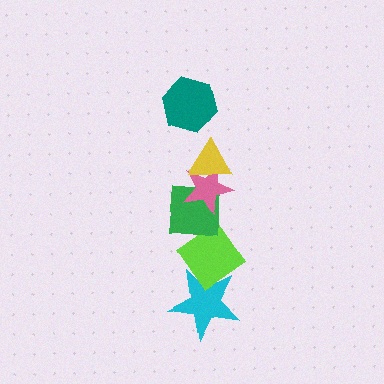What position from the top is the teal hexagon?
The teal hexagon is 1st from the top.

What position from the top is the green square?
The green square is 4th from the top.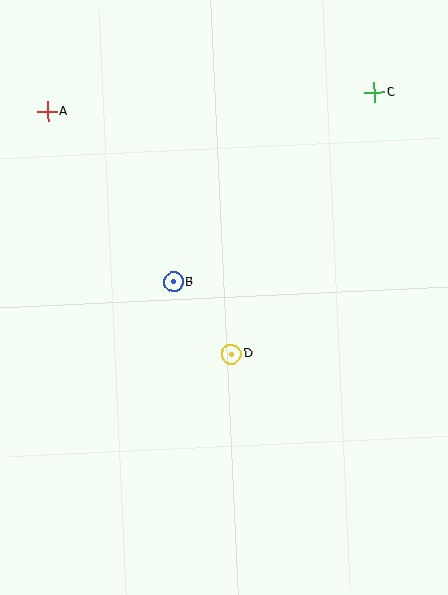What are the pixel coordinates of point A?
Point A is at (47, 112).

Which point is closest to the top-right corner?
Point C is closest to the top-right corner.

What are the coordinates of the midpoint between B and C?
The midpoint between B and C is at (274, 187).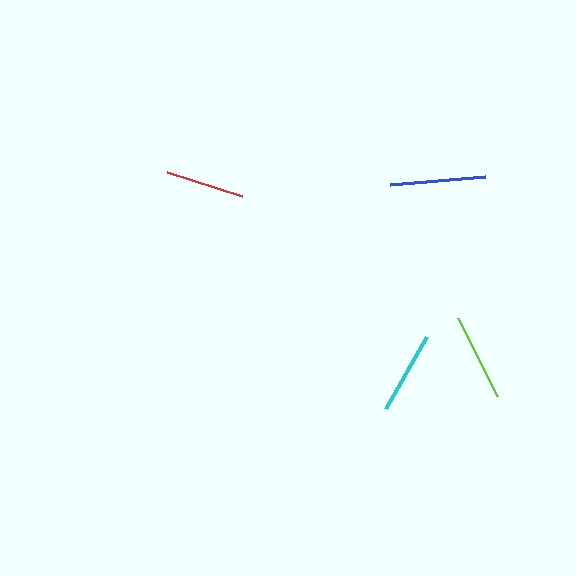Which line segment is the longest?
The blue line is the longest at approximately 96 pixels.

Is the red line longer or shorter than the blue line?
The blue line is longer than the red line.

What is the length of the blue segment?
The blue segment is approximately 96 pixels long.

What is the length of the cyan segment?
The cyan segment is approximately 83 pixels long.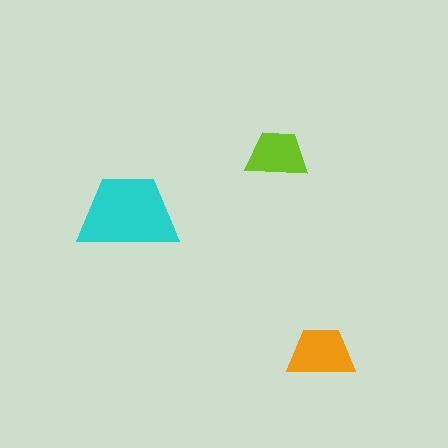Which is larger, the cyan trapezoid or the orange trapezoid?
The cyan one.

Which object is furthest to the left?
The cyan trapezoid is leftmost.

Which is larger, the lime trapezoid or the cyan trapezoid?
The cyan one.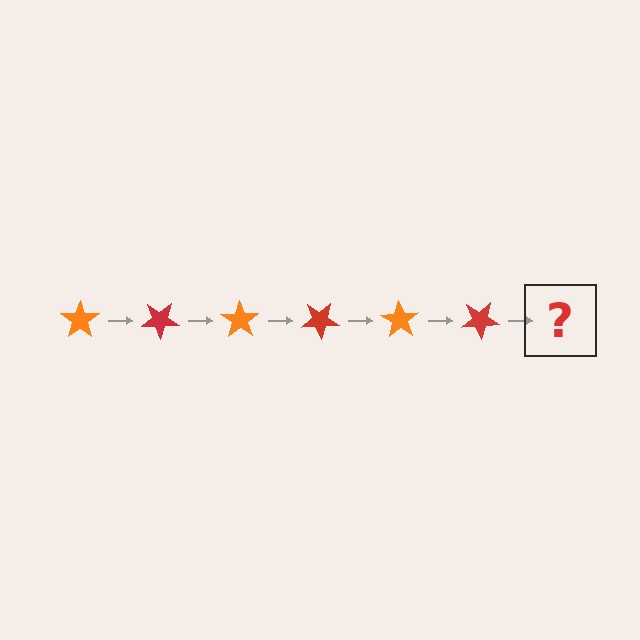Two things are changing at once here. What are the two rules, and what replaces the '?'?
The two rules are that it rotates 35 degrees each step and the color cycles through orange and red. The '?' should be an orange star, rotated 210 degrees from the start.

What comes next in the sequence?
The next element should be an orange star, rotated 210 degrees from the start.